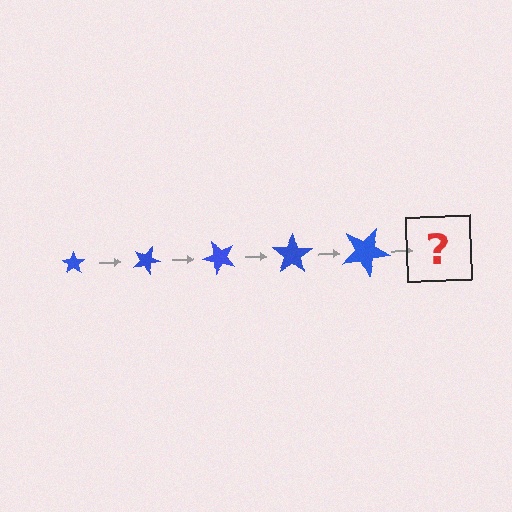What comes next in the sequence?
The next element should be a star, larger than the previous one and rotated 125 degrees from the start.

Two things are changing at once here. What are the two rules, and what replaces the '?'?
The two rules are that the star grows larger each step and it rotates 25 degrees each step. The '?' should be a star, larger than the previous one and rotated 125 degrees from the start.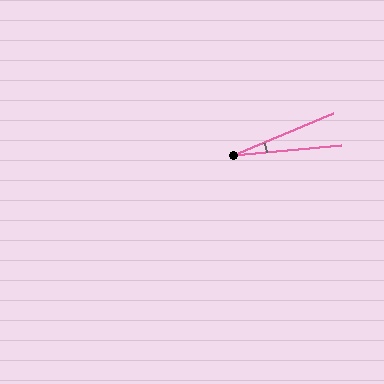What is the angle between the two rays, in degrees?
Approximately 18 degrees.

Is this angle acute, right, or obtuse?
It is acute.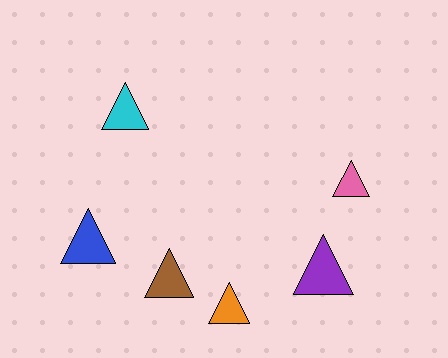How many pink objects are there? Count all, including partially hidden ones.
There is 1 pink object.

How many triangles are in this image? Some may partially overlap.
There are 6 triangles.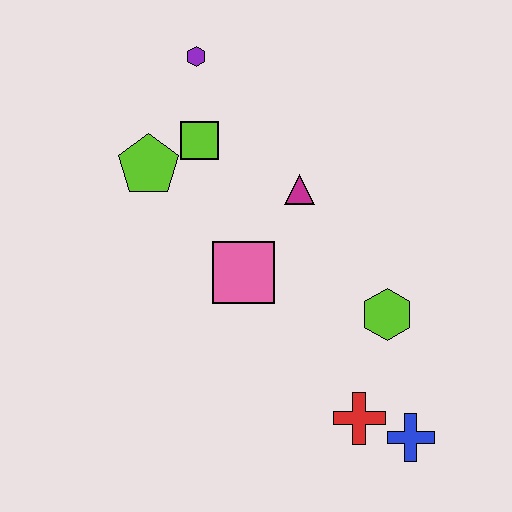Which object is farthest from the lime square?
The blue cross is farthest from the lime square.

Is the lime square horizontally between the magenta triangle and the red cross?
No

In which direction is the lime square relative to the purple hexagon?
The lime square is below the purple hexagon.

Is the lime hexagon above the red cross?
Yes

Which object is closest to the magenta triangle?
The pink square is closest to the magenta triangle.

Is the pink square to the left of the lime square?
No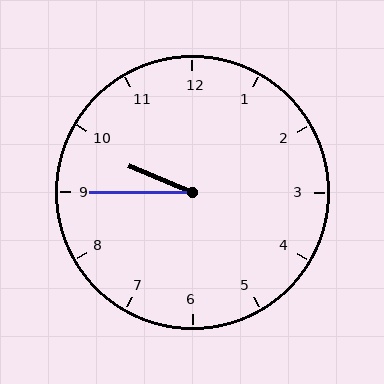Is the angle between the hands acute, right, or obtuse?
It is acute.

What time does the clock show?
9:45.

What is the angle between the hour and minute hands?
Approximately 22 degrees.